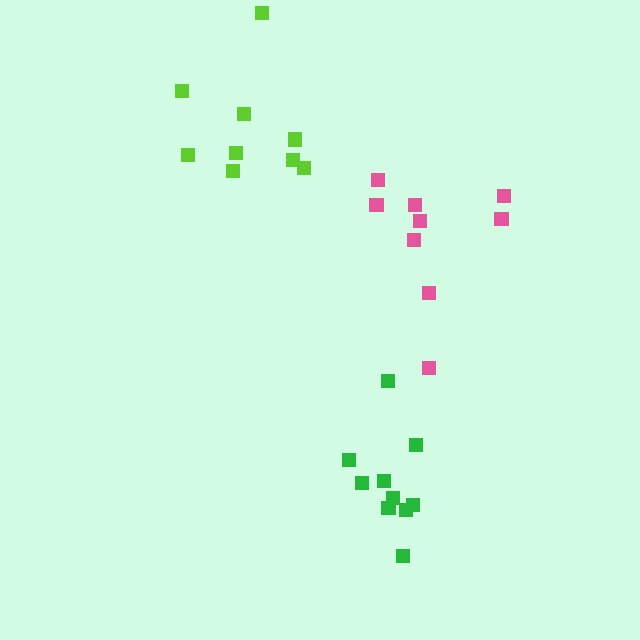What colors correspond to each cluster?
The clusters are colored: lime, green, pink.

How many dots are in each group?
Group 1: 9 dots, Group 2: 10 dots, Group 3: 9 dots (28 total).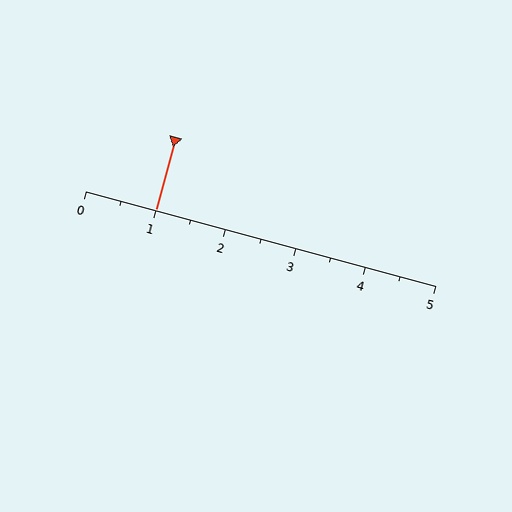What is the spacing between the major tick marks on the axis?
The major ticks are spaced 1 apart.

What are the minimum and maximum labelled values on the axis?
The axis runs from 0 to 5.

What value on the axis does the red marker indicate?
The marker indicates approximately 1.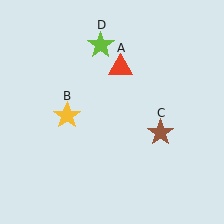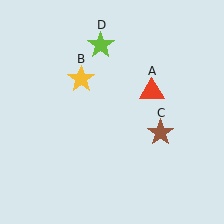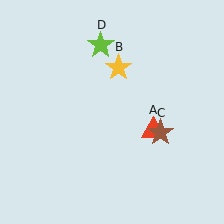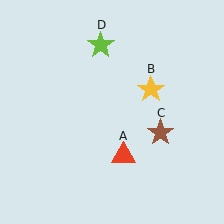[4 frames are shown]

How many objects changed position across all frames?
2 objects changed position: red triangle (object A), yellow star (object B).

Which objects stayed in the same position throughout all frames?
Brown star (object C) and lime star (object D) remained stationary.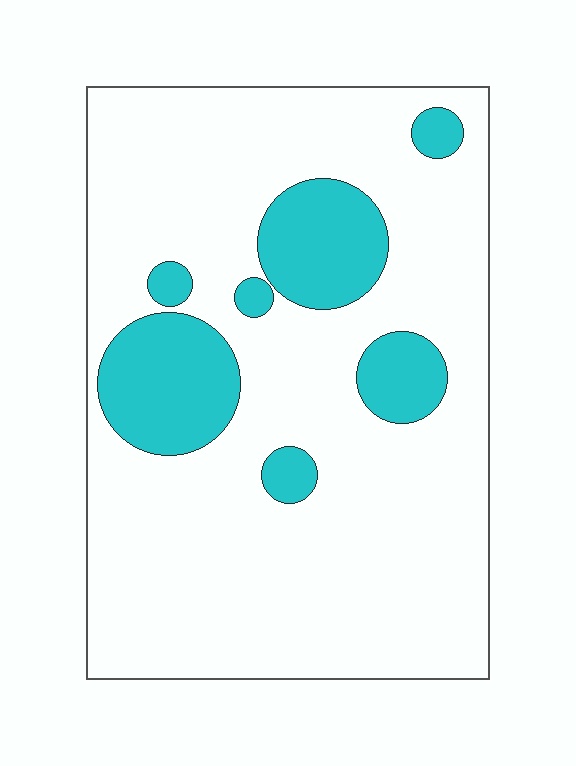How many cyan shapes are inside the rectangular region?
7.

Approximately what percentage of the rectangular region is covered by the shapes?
Approximately 20%.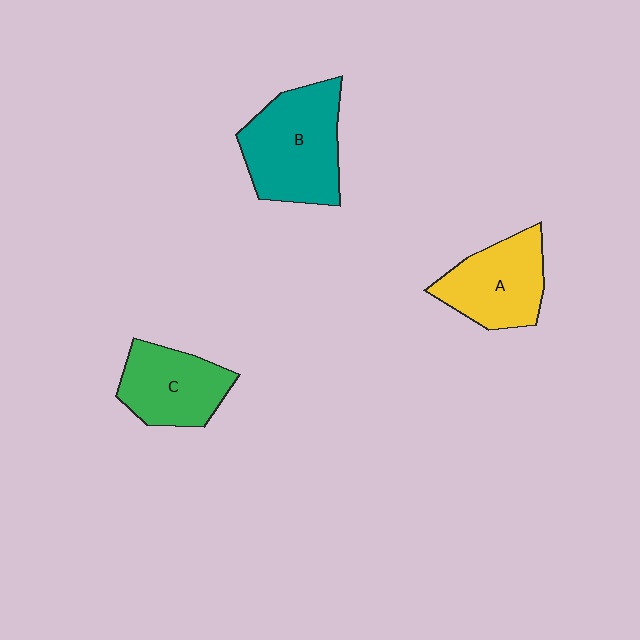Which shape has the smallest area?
Shape C (green).